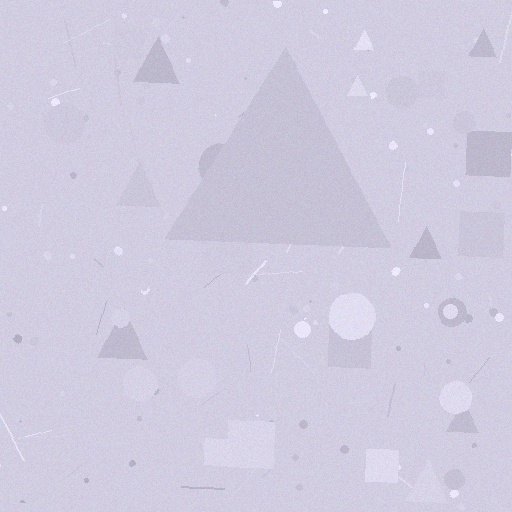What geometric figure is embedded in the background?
A triangle is embedded in the background.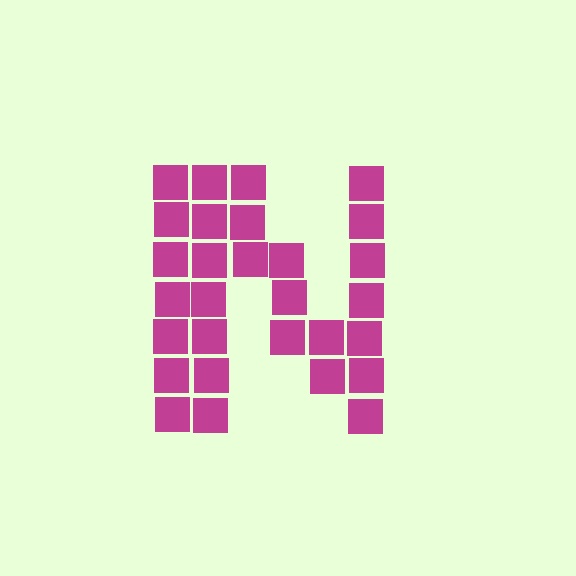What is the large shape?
The large shape is the letter N.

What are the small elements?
The small elements are squares.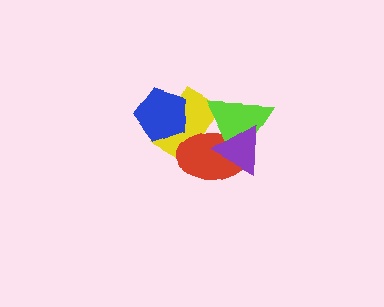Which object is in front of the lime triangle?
The purple triangle is in front of the lime triangle.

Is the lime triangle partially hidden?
Yes, it is partially covered by another shape.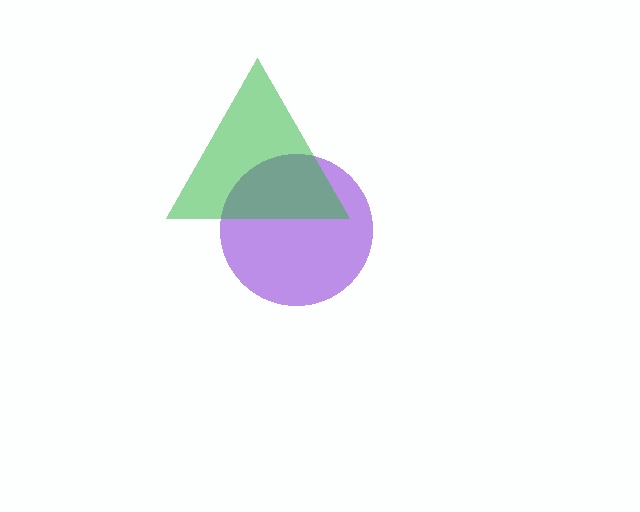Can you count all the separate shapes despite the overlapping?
Yes, there are 2 separate shapes.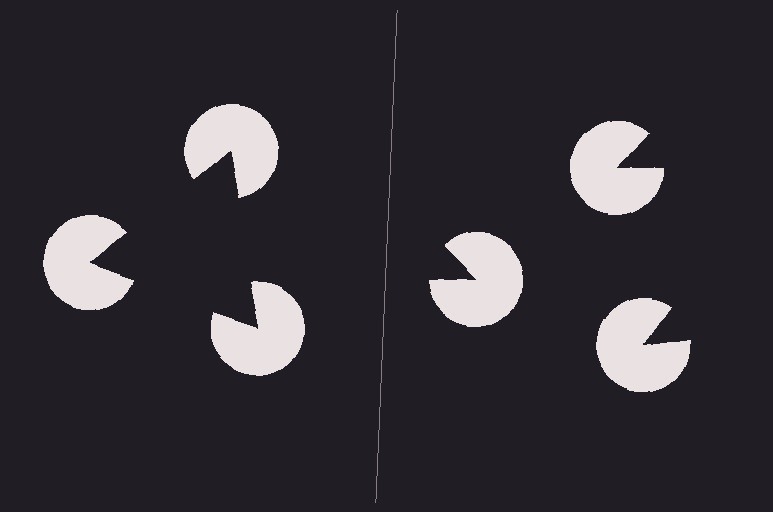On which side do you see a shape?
An illusory triangle appears on the left side. On the right side the wedge cuts are rotated, so no coherent shape forms.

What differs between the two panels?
The pac-man discs are positioned identically on both sides; only the wedge orientations differ. On the left they align to a triangle; on the right they are misaligned.